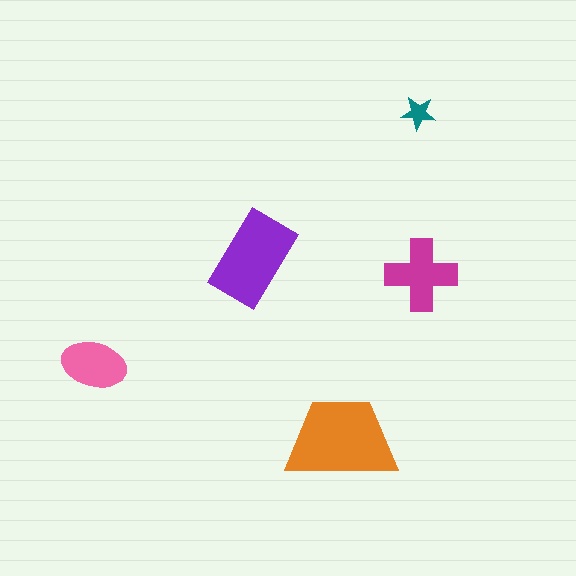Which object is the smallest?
The teal star.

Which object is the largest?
The orange trapezoid.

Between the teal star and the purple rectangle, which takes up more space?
The purple rectangle.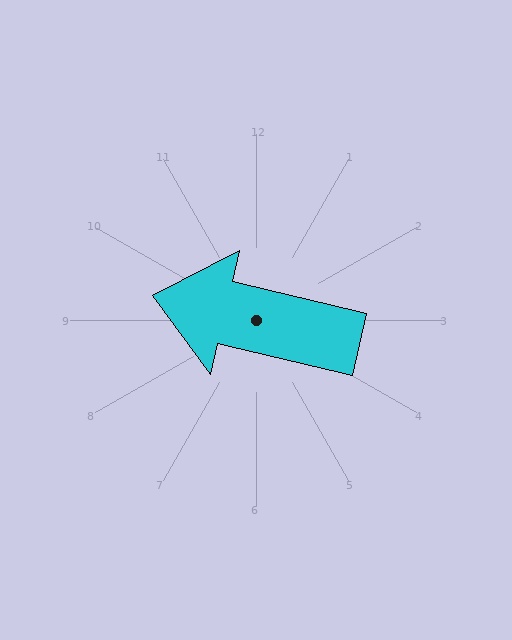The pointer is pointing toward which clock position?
Roughly 9 o'clock.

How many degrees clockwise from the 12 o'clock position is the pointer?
Approximately 283 degrees.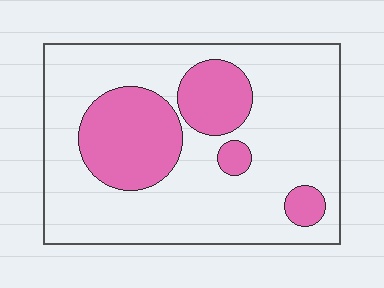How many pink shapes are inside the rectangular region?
4.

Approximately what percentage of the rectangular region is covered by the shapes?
Approximately 25%.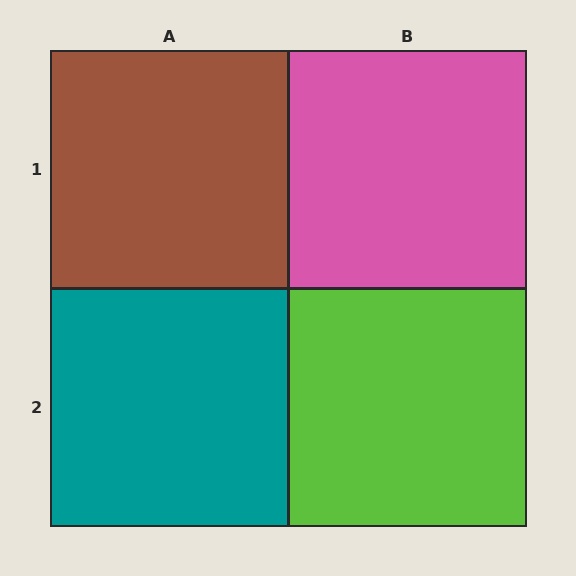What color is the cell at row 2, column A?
Teal.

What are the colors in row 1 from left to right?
Brown, pink.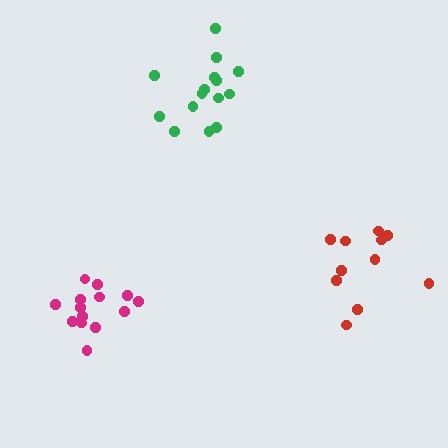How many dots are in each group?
Group 1: 15 dots, Group 2: 14 dots, Group 3: 11 dots (40 total).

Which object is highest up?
The green cluster is topmost.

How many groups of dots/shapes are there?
There are 3 groups.